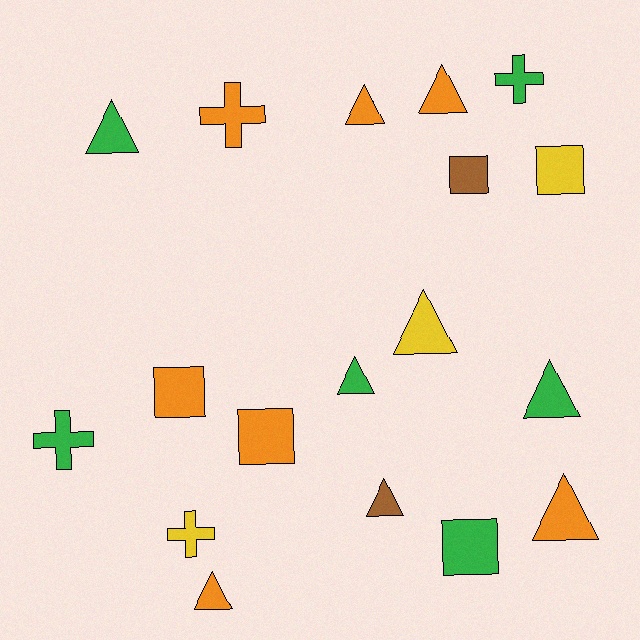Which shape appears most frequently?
Triangle, with 9 objects.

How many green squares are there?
There is 1 green square.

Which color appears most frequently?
Orange, with 7 objects.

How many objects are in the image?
There are 18 objects.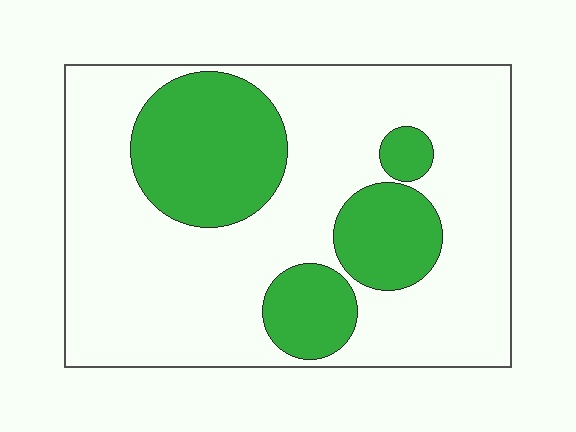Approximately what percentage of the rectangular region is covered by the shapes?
Approximately 30%.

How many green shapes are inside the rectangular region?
4.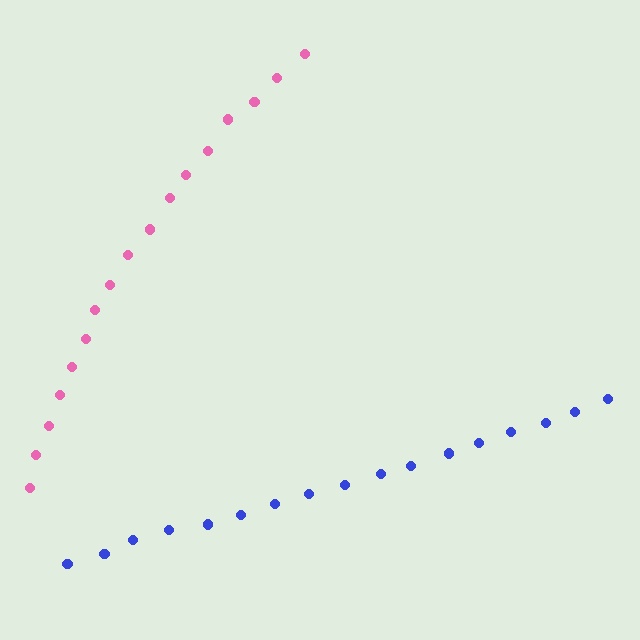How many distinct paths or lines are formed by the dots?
There are 2 distinct paths.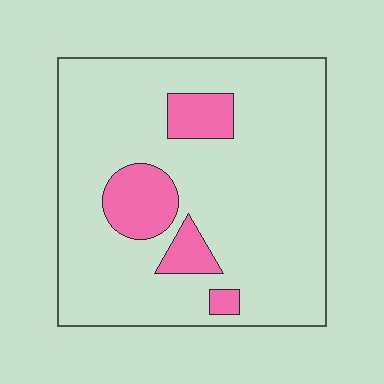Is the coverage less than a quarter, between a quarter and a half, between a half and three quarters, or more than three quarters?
Less than a quarter.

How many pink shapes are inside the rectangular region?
4.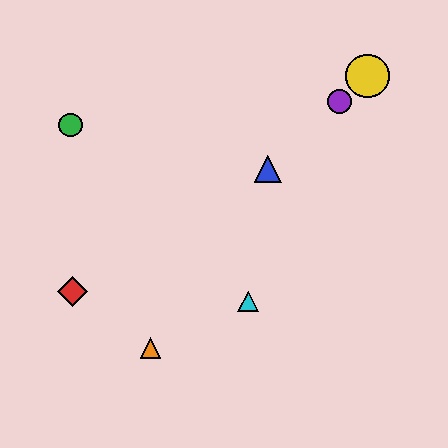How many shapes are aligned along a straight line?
3 shapes (the blue triangle, the yellow circle, the purple circle) are aligned along a straight line.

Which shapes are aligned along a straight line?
The blue triangle, the yellow circle, the purple circle are aligned along a straight line.